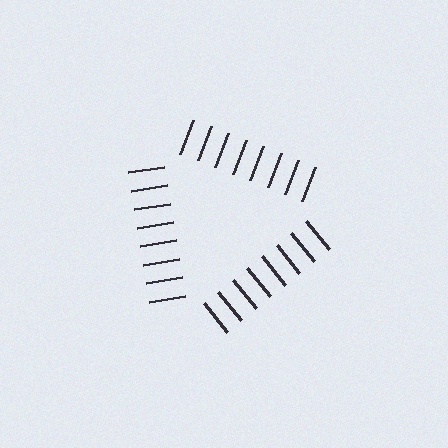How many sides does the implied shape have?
3 sides — the line-ends trace a triangle.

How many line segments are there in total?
24 — 8 along each of the 3 edges.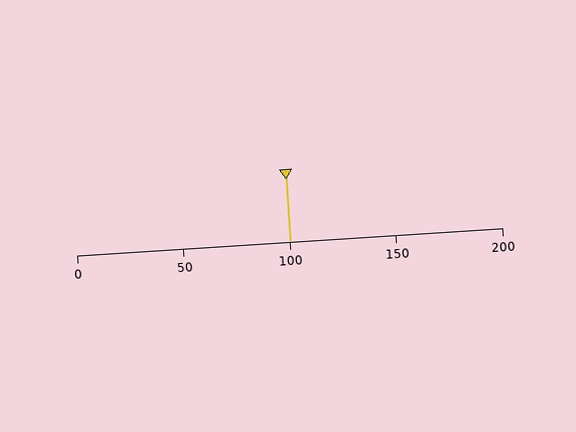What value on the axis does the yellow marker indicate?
The marker indicates approximately 100.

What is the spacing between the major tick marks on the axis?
The major ticks are spaced 50 apart.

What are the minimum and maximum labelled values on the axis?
The axis runs from 0 to 200.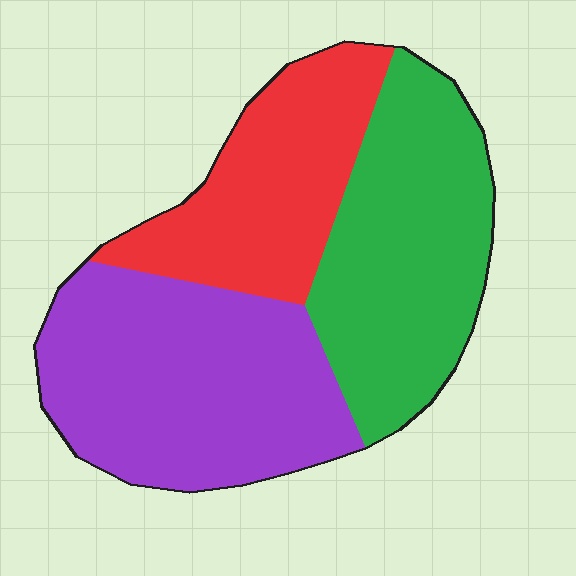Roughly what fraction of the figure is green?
Green covers roughly 35% of the figure.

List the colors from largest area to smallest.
From largest to smallest: purple, green, red.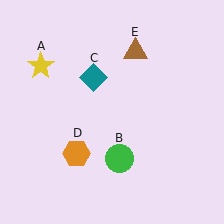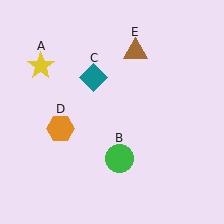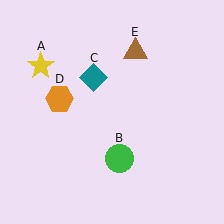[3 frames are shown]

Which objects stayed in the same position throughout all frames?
Yellow star (object A) and green circle (object B) and teal diamond (object C) and brown triangle (object E) remained stationary.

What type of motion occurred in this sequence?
The orange hexagon (object D) rotated clockwise around the center of the scene.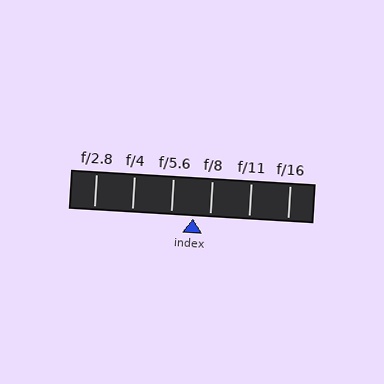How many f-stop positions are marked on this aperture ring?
There are 6 f-stop positions marked.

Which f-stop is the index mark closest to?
The index mark is closest to f/8.